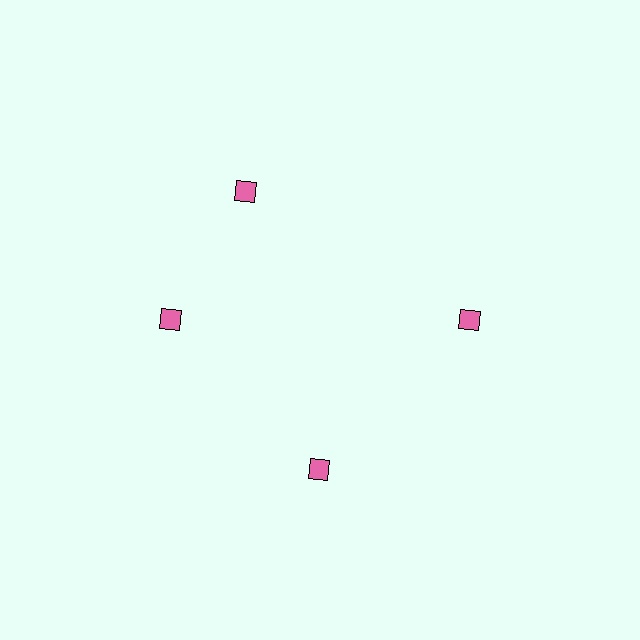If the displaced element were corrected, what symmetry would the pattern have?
It would have 4-fold rotational symmetry — the pattern would map onto itself every 90 degrees.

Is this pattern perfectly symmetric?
No. The 4 pink diamonds are arranged in a ring, but one element near the 12 o'clock position is rotated out of alignment along the ring, breaking the 4-fold rotational symmetry.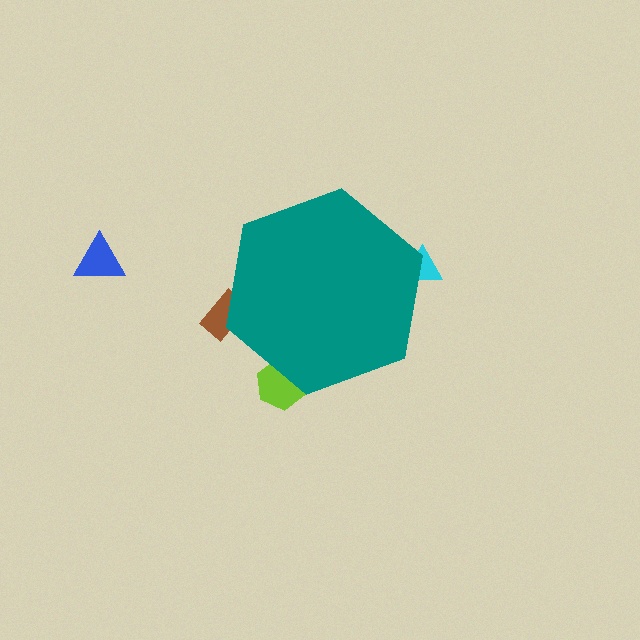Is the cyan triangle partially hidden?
Yes, the cyan triangle is partially hidden behind the teal hexagon.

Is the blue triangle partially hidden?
No, the blue triangle is fully visible.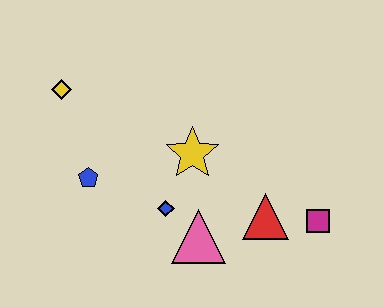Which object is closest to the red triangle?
The magenta square is closest to the red triangle.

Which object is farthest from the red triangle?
The yellow diamond is farthest from the red triangle.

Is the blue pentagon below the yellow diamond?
Yes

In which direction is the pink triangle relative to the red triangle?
The pink triangle is to the left of the red triangle.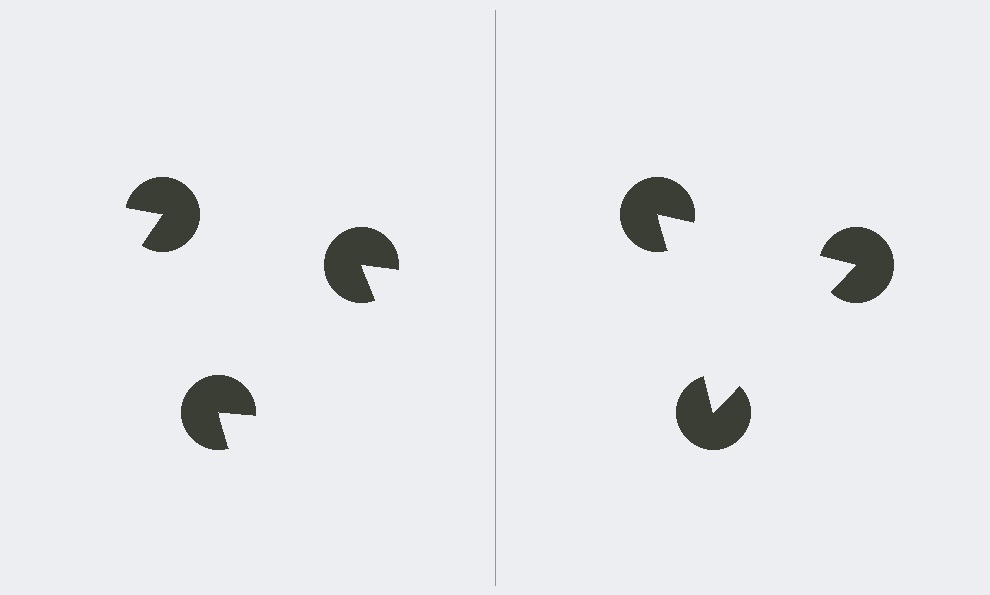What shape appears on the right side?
An illusory triangle.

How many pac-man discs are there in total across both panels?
6 — 3 on each side.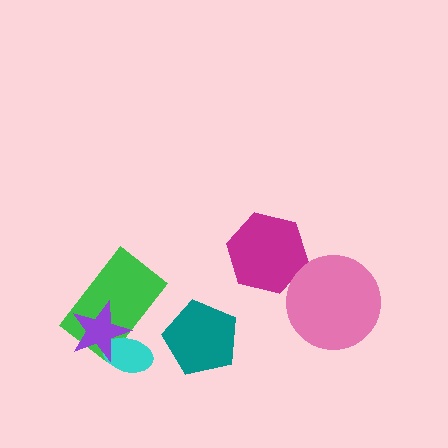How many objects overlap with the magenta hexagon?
0 objects overlap with the magenta hexagon.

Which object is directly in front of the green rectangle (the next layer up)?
The cyan ellipse is directly in front of the green rectangle.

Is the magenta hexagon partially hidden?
No, no other shape covers it.